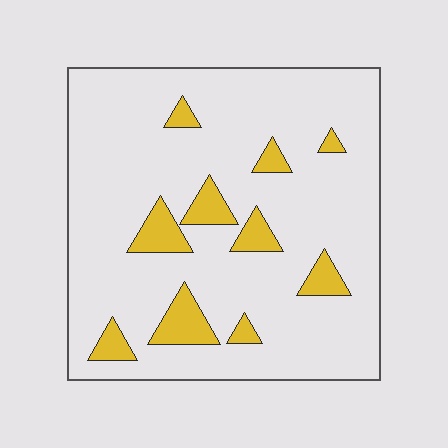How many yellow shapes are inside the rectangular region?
10.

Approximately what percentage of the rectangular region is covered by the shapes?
Approximately 10%.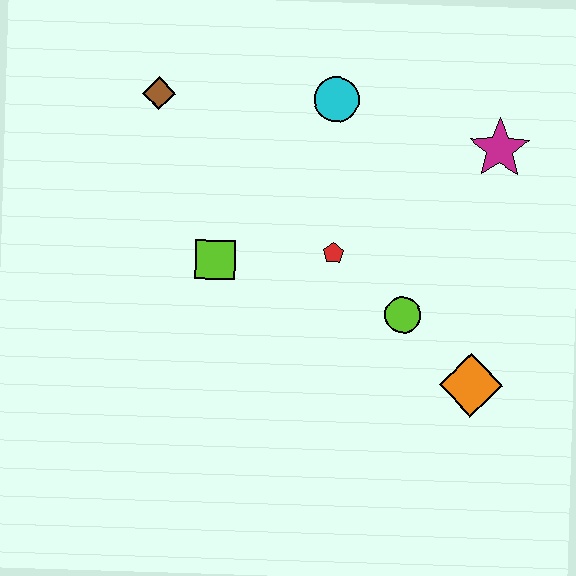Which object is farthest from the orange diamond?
The brown diamond is farthest from the orange diamond.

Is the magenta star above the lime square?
Yes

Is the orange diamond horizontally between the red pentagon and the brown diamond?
No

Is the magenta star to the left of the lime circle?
No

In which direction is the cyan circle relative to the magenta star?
The cyan circle is to the left of the magenta star.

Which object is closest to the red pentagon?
The lime circle is closest to the red pentagon.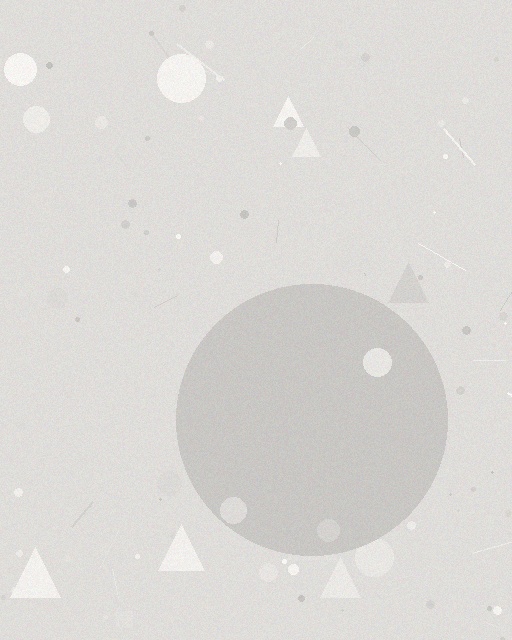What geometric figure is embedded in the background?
A circle is embedded in the background.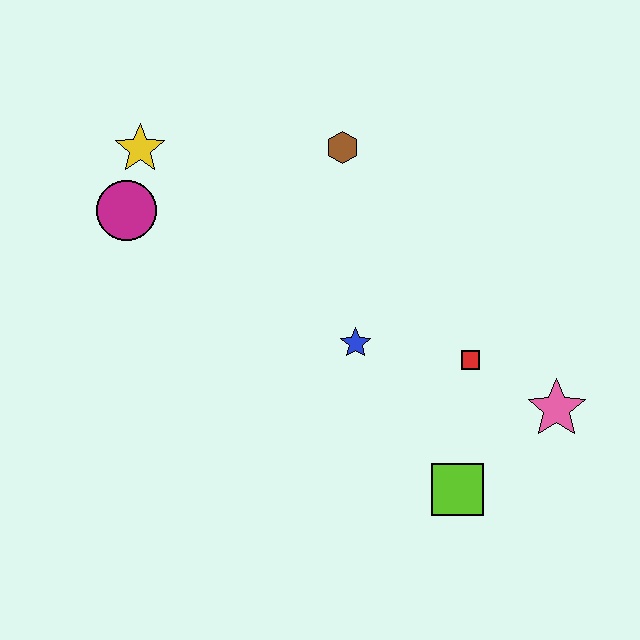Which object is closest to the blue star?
The red square is closest to the blue star.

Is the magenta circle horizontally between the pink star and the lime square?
No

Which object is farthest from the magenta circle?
The pink star is farthest from the magenta circle.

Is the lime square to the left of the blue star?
No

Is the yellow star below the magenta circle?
No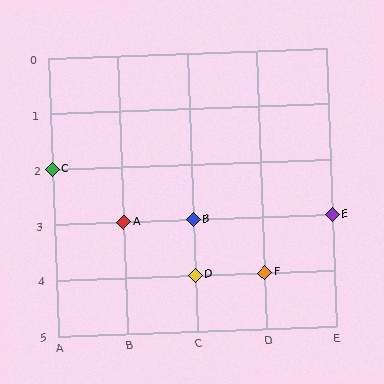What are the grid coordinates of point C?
Point C is at grid coordinates (A, 2).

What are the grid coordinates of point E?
Point E is at grid coordinates (E, 3).